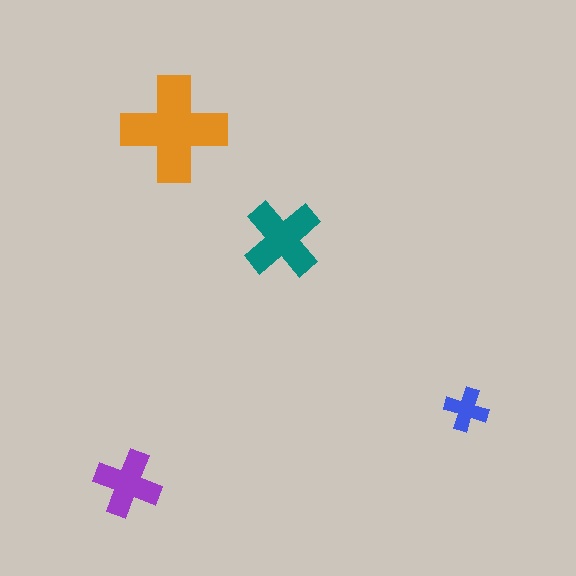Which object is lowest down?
The purple cross is bottommost.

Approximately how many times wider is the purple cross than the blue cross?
About 1.5 times wider.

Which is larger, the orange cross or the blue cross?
The orange one.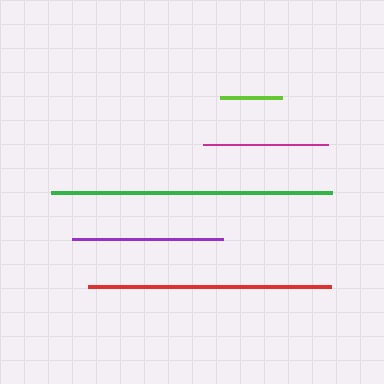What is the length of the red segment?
The red segment is approximately 243 pixels long.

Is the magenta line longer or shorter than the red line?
The red line is longer than the magenta line.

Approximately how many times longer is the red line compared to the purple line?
The red line is approximately 1.6 times the length of the purple line.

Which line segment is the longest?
The green line is the longest at approximately 281 pixels.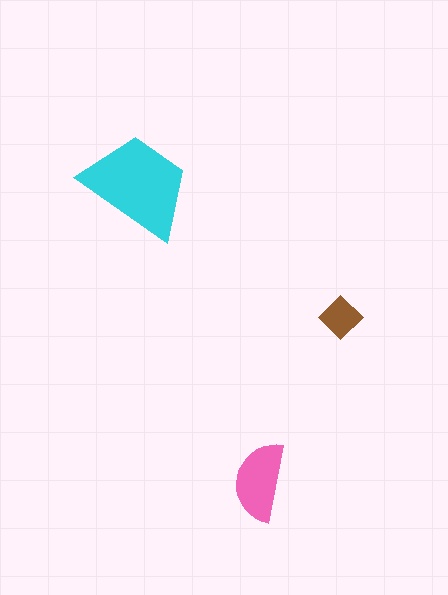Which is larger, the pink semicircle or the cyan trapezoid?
The cyan trapezoid.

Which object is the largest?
The cyan trapezoid.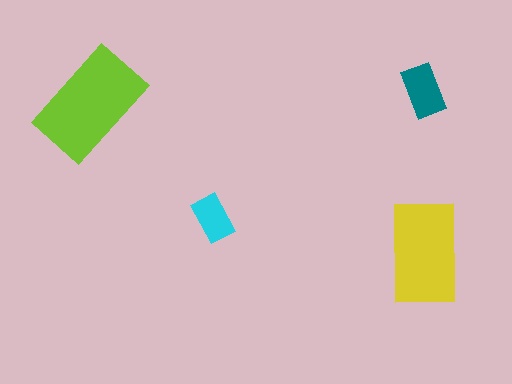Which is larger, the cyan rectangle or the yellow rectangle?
The yellow one.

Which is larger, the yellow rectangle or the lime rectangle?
The lime one.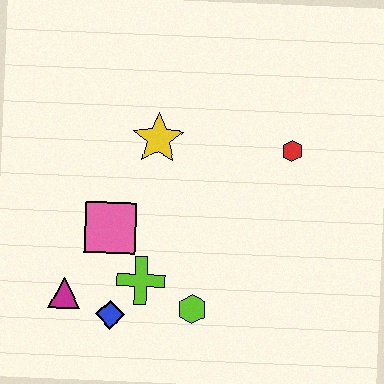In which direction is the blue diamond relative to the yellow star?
The blue diamond is below the yellow star.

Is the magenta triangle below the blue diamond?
No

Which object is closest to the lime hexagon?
The lime cross is closest to the lime hexagon.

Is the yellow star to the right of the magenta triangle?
Yes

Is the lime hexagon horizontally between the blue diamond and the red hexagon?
Yes